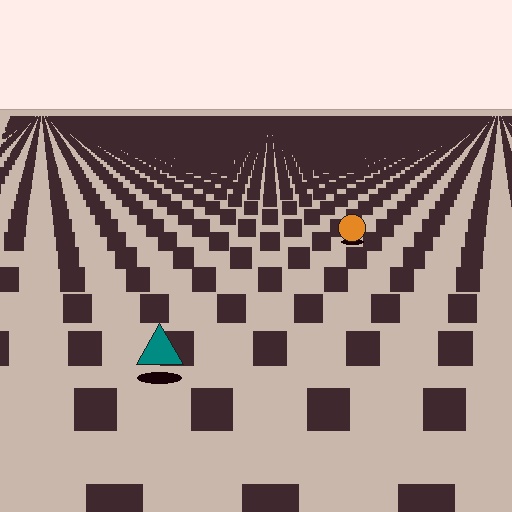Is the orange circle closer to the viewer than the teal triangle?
No. The teal triangle is closer — you can tell from the texture gradient: the ground texture is coarser near it.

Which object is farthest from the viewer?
The orange circle is farthest from the viewer. It appears smaller and the ground texture around it is denser.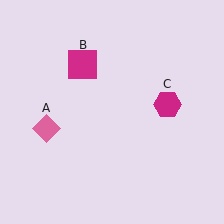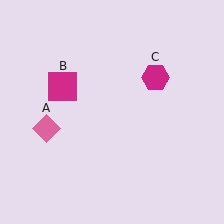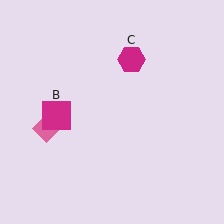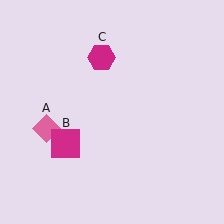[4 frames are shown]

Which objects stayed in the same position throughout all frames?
Pink diamond (object A) remained stationary.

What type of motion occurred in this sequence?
The magenta square (object B), magenta hexagon (object C) rotated counterclockwise around the center of the scene.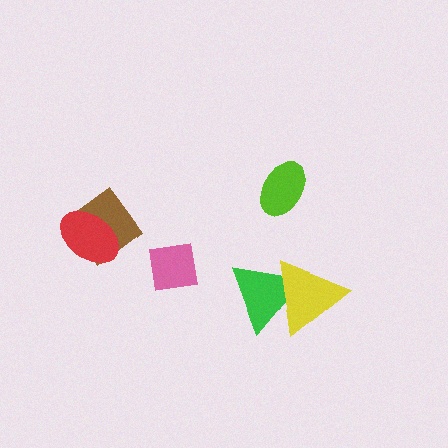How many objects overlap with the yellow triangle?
1 object overlaps with the yellow triangle.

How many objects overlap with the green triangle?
1 object overlaps with the green triangle.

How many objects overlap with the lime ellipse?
0 objects overlap with the lime ellipse.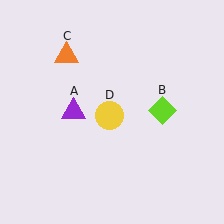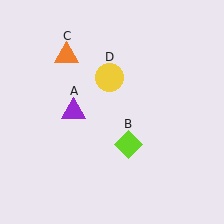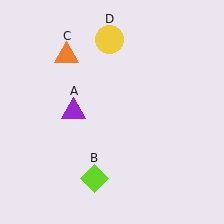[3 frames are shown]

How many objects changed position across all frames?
2 objects changed position: lime diamond (object B), yellow circle (object D).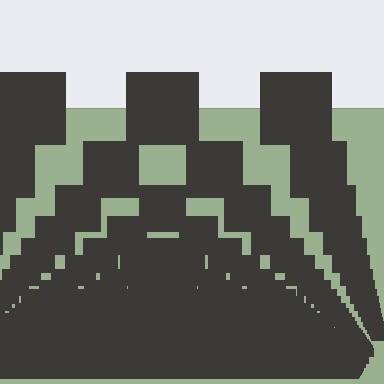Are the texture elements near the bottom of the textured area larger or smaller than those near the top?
Smaller. The gradient is inverted — elements near the bottom are smaller and denser.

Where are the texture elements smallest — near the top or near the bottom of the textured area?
Near the bottom.